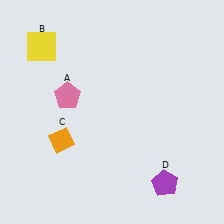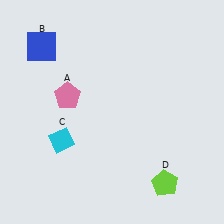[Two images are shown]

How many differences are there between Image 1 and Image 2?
There are 3 differences between the two images.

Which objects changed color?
B changed from yellow to blue. C changed from orange to cyan. D changed from purple to lime.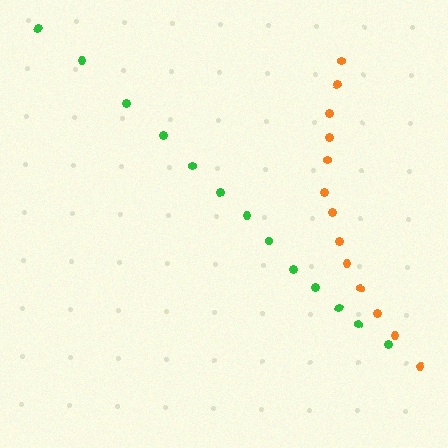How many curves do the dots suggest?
There are 2 distinct paths.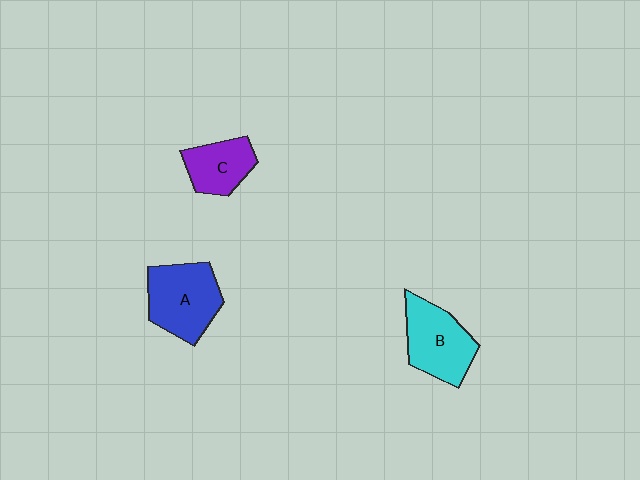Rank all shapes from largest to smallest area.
From largest to smallest: A (blue), B (cyan), C (purple).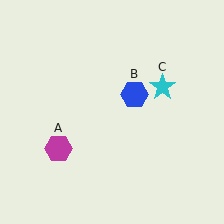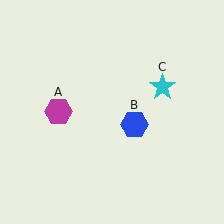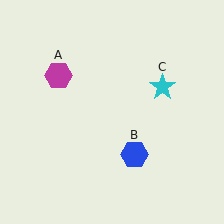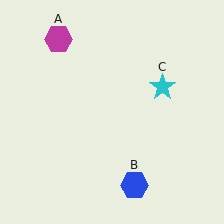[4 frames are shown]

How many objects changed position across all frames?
2 objects changed position: magenta hexagon (object A), blue hexagon (object B).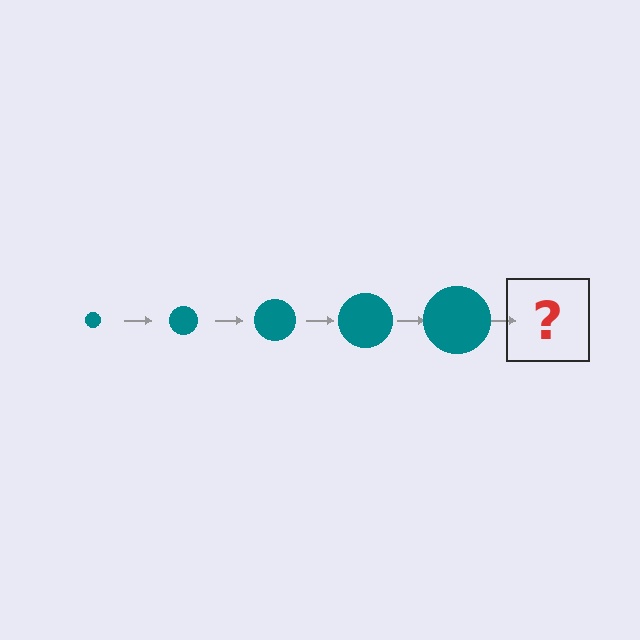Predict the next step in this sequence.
The next step is a teal circle, larger than the previous one.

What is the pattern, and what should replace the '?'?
The pattern is that the circle gets progressively larger each step. The '?' should be a teal circle, larger than the previous one.